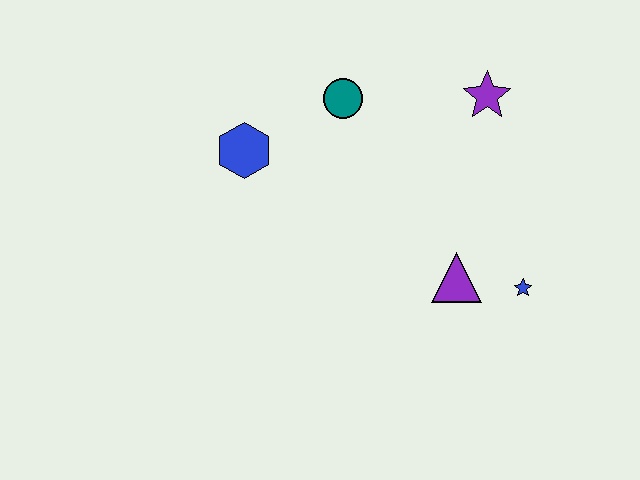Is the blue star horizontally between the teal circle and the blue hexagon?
No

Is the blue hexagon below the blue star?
No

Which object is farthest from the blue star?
The blue hexagon is farthest from the blue star.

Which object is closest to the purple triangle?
The blue star is closest to the purple triangle.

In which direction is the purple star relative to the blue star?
The purple star is above the blue star.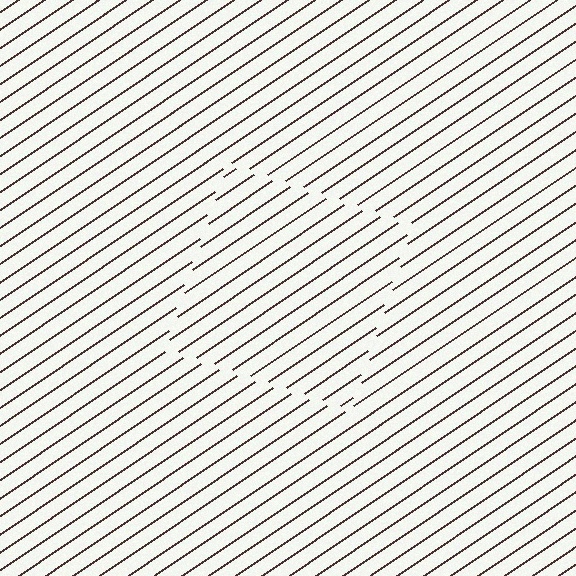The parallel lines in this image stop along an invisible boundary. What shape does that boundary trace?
An illusory square. The interior of the shape contains the same grating, shifted by half a period — the contour is defined by the phase discontinuity where line-ends from the inner and outer gratings abut.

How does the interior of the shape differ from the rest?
The interior of the shape contains the same grating, shifted by half a period — the contour is defined by the phase discontinuity where line-ends from the inner and outer gratings abut.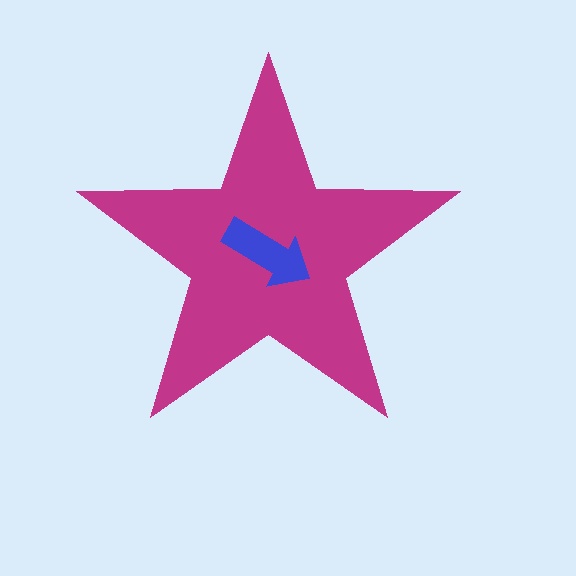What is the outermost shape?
The magenta star.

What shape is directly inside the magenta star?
The blue arrow.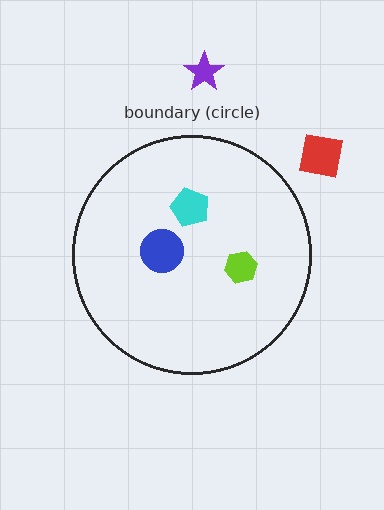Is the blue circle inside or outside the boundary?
Inside.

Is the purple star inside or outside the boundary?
Outside.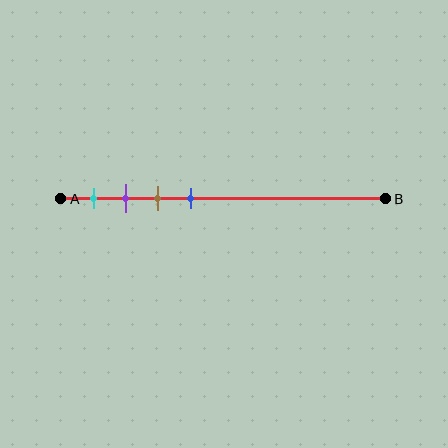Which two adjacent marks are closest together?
The purple and brown marks are the closest adjacent pair.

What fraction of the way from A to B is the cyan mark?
The cyan mark is approximately 10% (0.1) of the way from A to B.